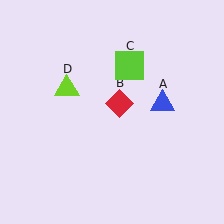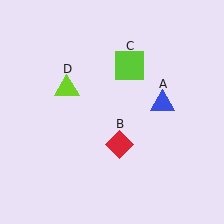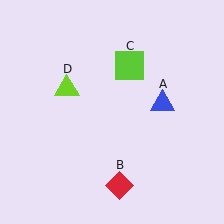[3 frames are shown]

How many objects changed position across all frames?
1 object changed position: red diamond (object B).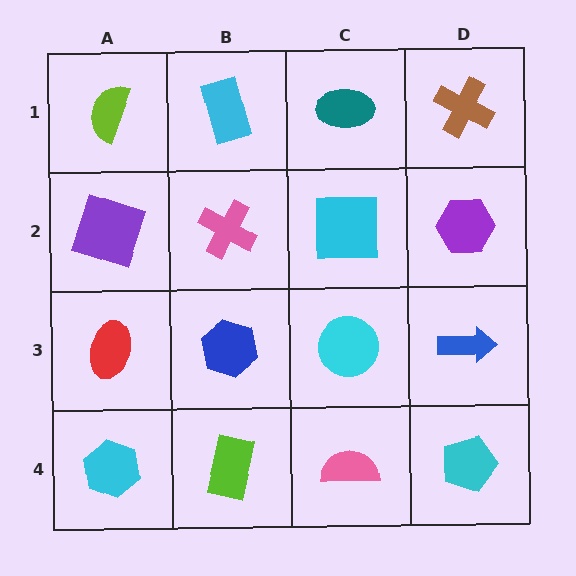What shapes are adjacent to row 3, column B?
A pink cross (row 2, column B), a lime rectangle (row 4, column B), a red ellipse (row 3, column A), a cyan circle (row 3, column C).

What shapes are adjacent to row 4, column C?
A cyan circle (row 3, column C), a lime rectangle (row 4, column B), a cyan pentagon (row 4, column D).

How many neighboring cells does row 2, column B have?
4.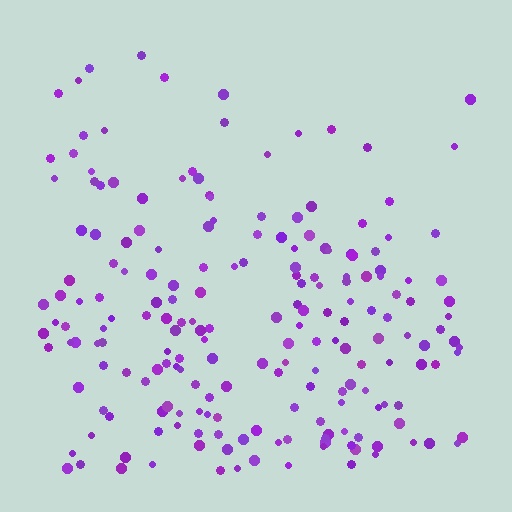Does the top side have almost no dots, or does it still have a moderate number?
Still a moderate number, just noticeably fewer than the bottom.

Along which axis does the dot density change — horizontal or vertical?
Vertical.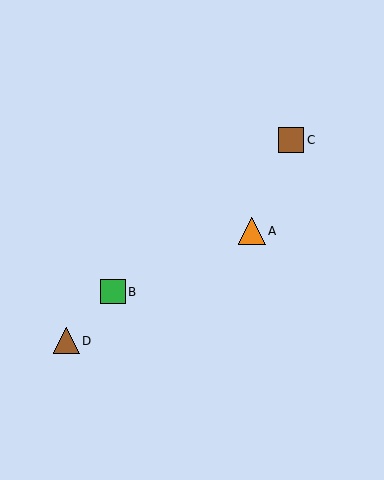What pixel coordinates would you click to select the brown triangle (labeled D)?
Click at (66, 341) to select the brown triangle D.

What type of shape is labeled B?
Shape B is a green square.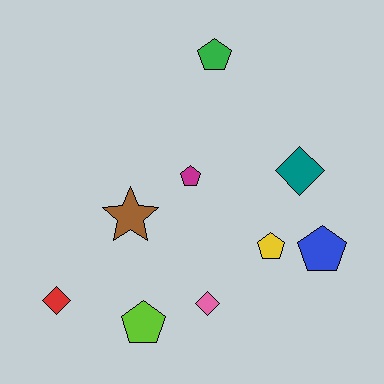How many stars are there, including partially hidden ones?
There is 1 star.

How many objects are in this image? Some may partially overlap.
There are 9 objects.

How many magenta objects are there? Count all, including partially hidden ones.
There is 1 magenta object.